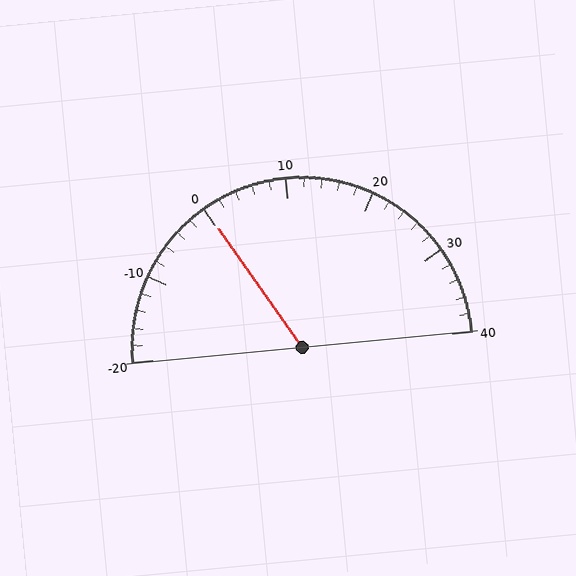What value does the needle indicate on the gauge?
The needle indicates approximately 0.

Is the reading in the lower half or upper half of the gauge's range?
The reading is in the lower half of the range (-20 to 40).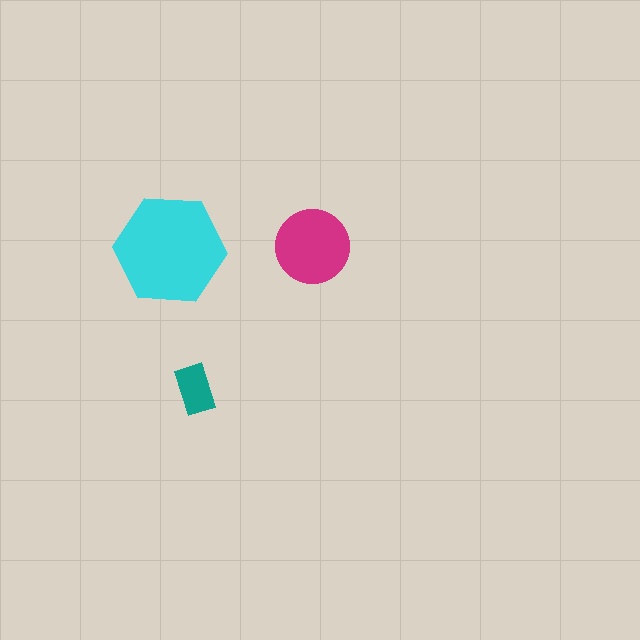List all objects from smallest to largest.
The teal rectangle, the magenta circle, the cyan hexagon.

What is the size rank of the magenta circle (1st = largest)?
2nd.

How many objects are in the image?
There are 3 objects in the image.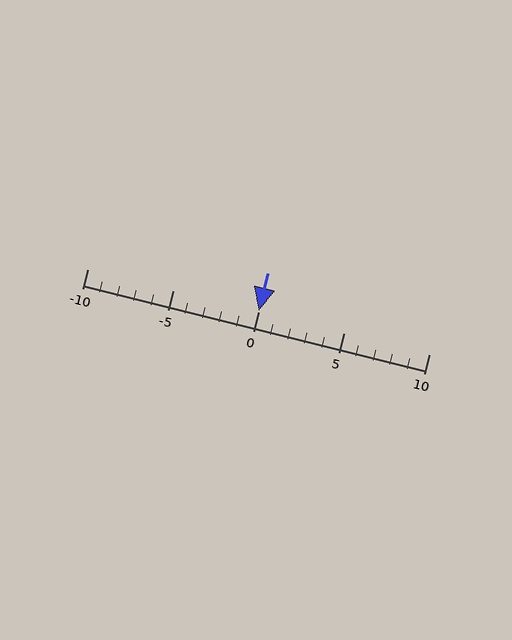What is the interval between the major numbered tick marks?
The major tick marks are spaced 5 units apart.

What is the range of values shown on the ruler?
The ruler shows values from -10 to 10.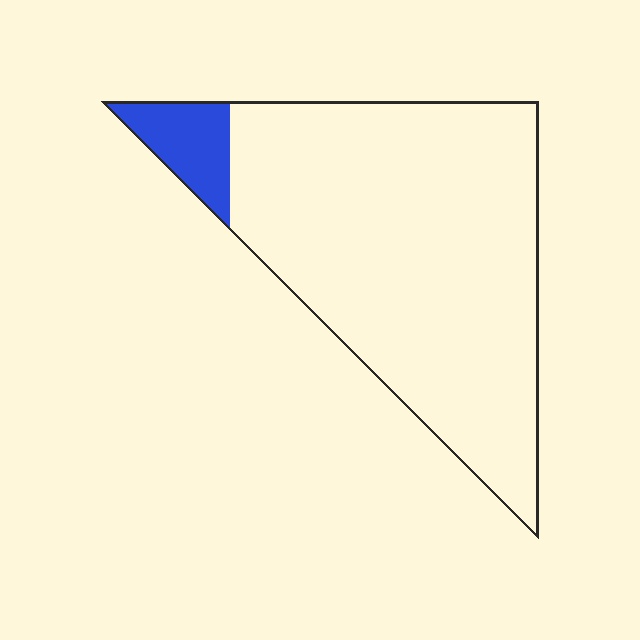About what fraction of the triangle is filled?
About one tenth (1/10).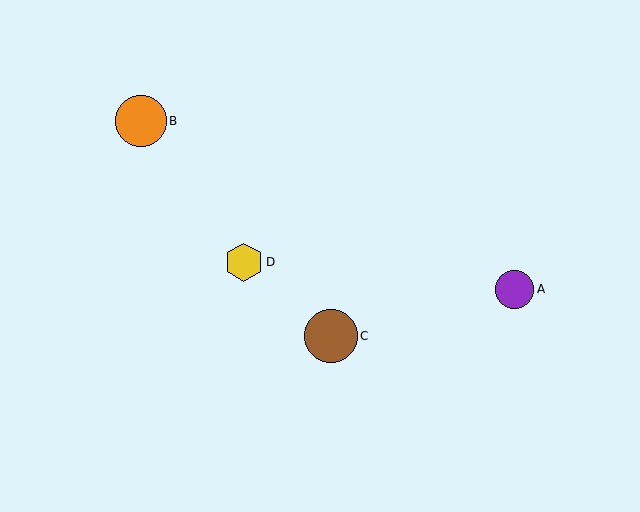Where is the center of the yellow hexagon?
The center of the yellow hexagon is at (244, 262).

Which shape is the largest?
The brown circle (labeled C) is the largest.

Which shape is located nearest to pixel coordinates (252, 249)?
The yellow hexagon (labeled D) at (244, 262) is nearest to that location.